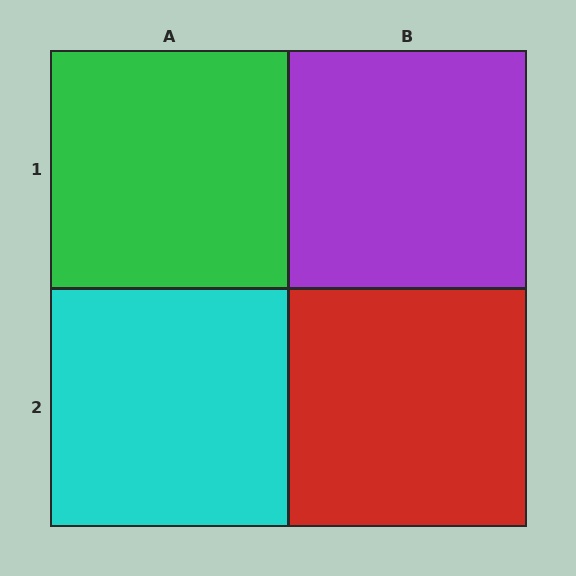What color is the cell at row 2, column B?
Red.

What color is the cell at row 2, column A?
Cyan.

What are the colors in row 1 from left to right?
Green, purple.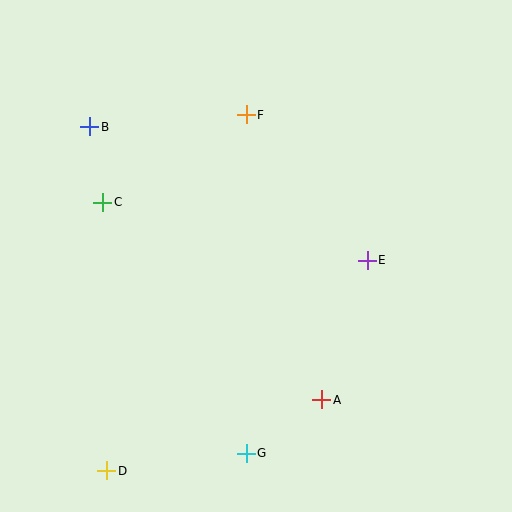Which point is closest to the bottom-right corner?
Point A is closest to the bottom-right corner.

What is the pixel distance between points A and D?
The distance between A and D is 226 pixels.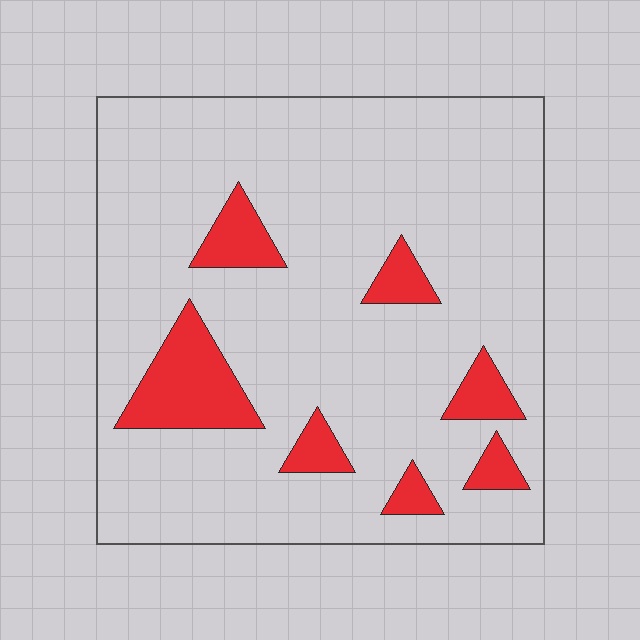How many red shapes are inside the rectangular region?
7.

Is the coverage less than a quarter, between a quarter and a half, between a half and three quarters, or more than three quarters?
Less than a quarter.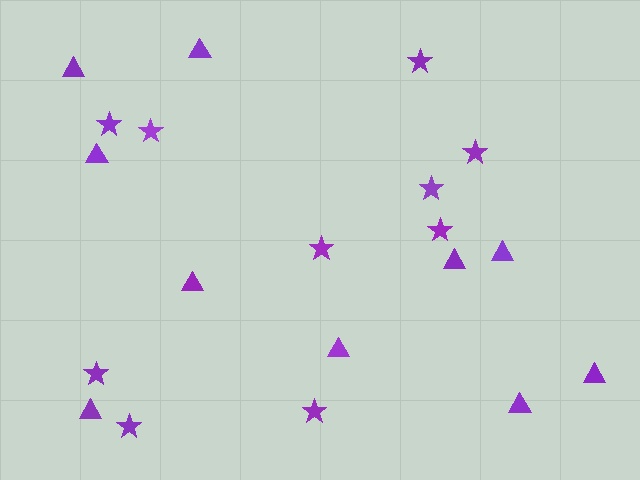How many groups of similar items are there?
There are 2 groups: one group of stars (10) and one group of triangles (10).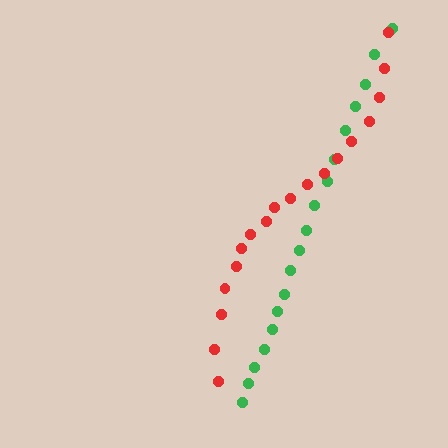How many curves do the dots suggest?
There are 2 distinct paths.